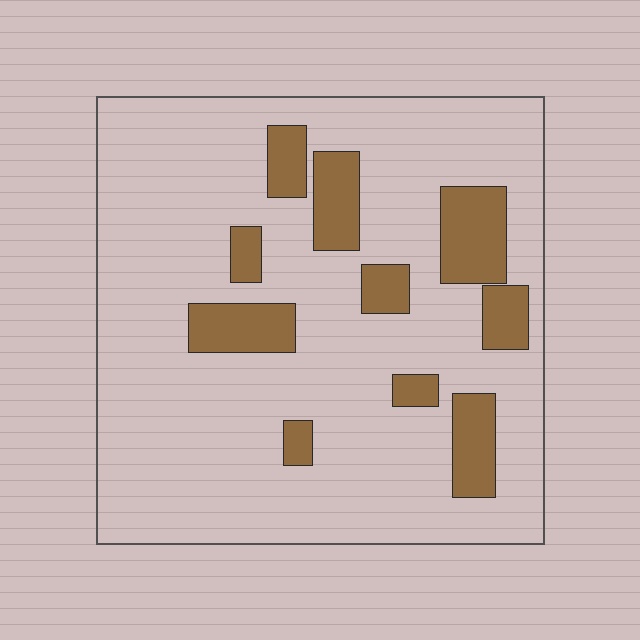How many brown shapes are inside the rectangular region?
10.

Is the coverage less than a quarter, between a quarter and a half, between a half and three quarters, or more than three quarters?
Less than a quarter.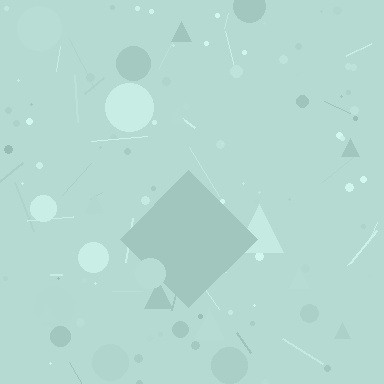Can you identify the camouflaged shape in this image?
The camouflaged shape is a diamond.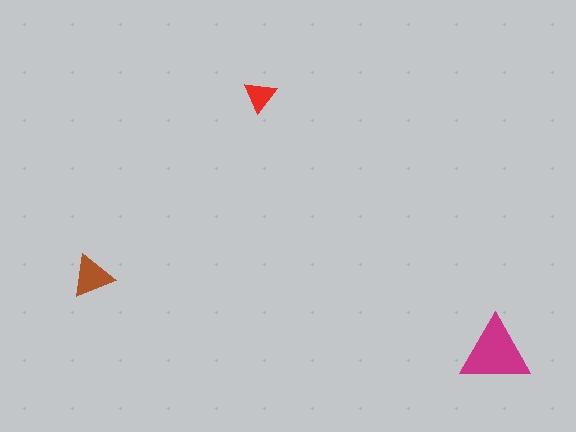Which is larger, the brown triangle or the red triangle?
The brown one.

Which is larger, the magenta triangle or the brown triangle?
The magenta one.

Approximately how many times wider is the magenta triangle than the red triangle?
About 2 times wider.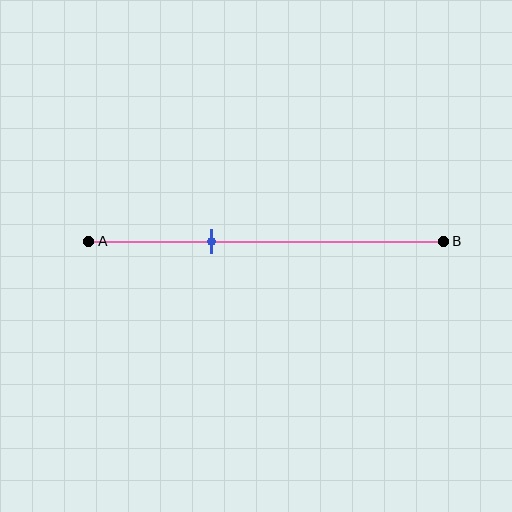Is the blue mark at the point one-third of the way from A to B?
Yes, the mark is approximately at the one-third point.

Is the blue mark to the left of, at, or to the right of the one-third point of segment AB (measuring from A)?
The blue mark is approximately at the one-third point of segment AB.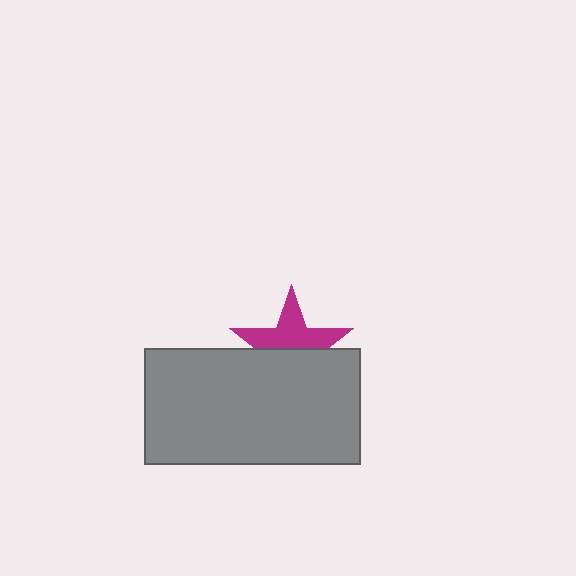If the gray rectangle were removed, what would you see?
You would see the complete magenta star.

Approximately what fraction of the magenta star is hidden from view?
Roughly 48% of the magenta star is hidden behind the gray rectangle.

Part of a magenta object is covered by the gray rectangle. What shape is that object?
It is a star.